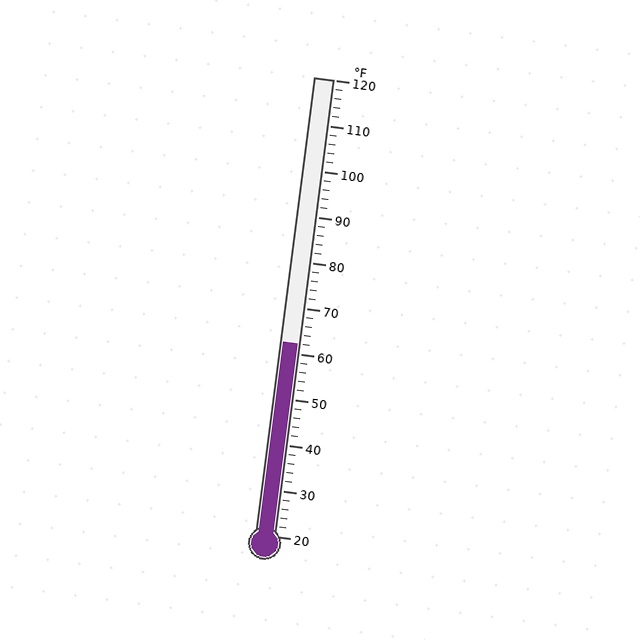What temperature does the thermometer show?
The thermometer shows approximately 62°F.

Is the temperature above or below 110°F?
The temperature is below 110°F.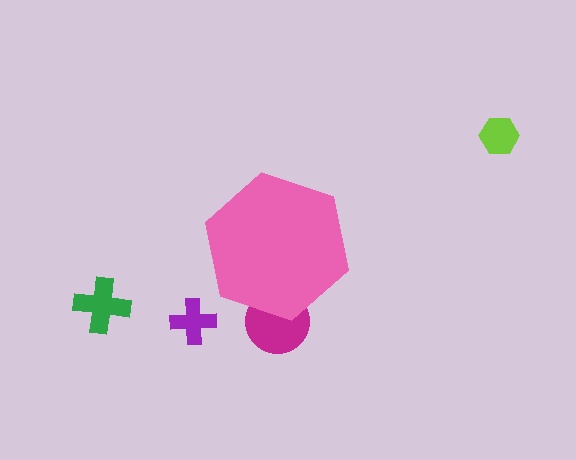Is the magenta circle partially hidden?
Yes, the magenta circle is partially hidden behind the pink hexagon.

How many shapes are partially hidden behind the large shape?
1 shape is partially hidden.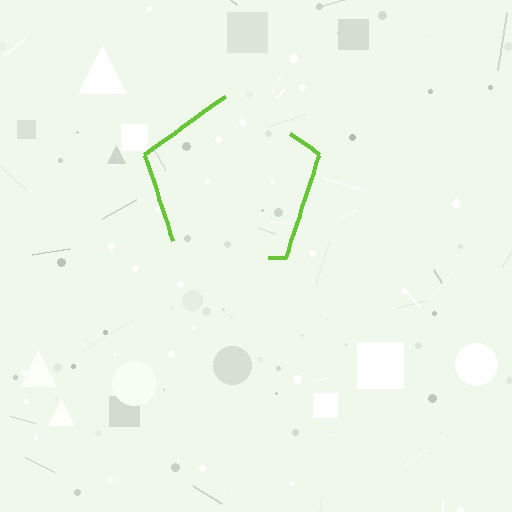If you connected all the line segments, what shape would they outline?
They would outline a pentagon.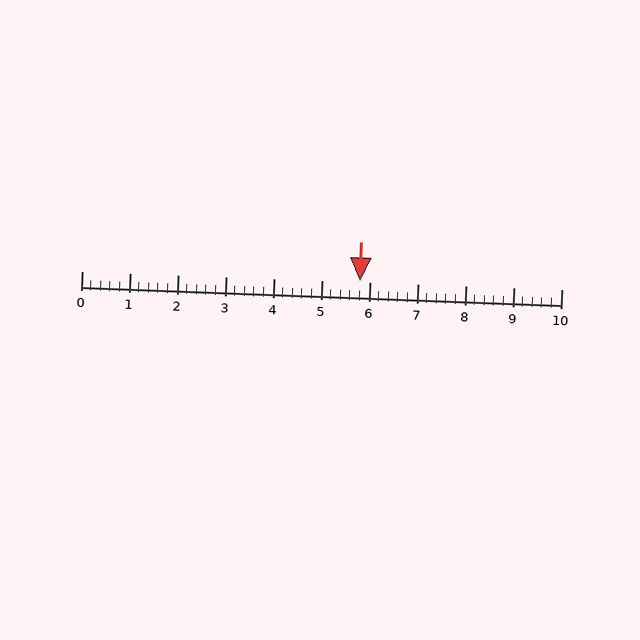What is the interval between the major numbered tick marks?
The major tick marks are spaced 1 units apart.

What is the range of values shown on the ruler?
The ruler shows values from 0 to 10.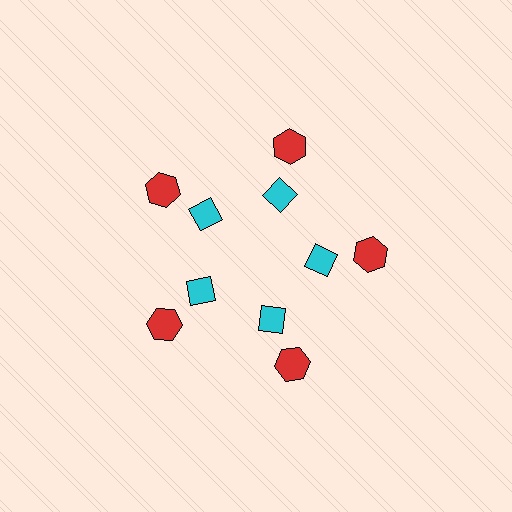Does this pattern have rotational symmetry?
Yes, this pattern has 5-fold rotational symmetry. It looks the same after rotating 72 degrees around the center.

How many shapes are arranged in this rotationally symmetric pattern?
There are 10 shapes, arranged in 5 groups of 2.